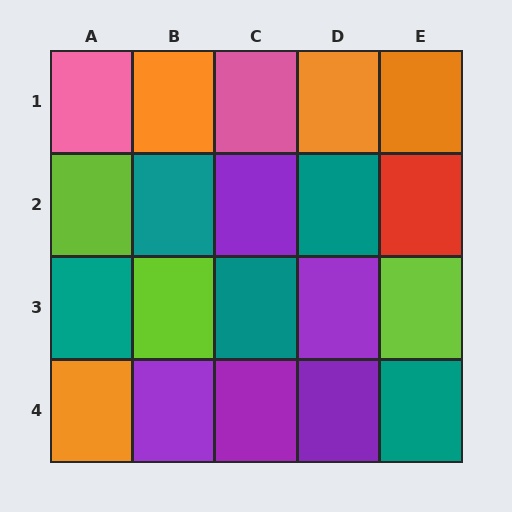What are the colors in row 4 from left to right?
Orange, purple, purple, purple, teal.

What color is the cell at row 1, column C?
Pink.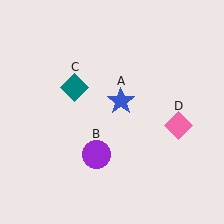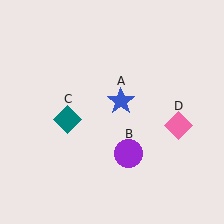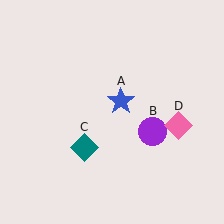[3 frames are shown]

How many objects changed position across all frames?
2 objects changed position: purple circle (object B), teal diamond (object C).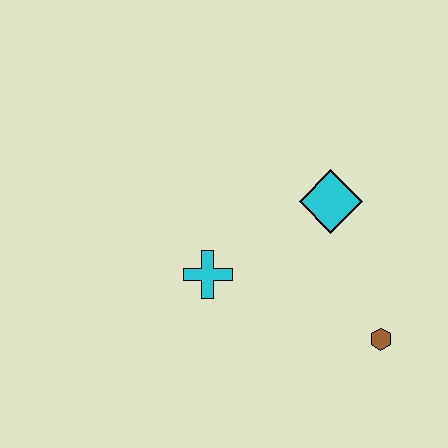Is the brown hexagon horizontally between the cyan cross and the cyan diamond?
No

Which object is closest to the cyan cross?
The cyan diamond is closest to the cyan cross.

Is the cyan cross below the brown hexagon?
No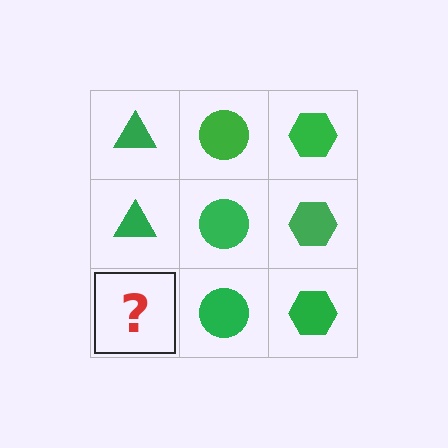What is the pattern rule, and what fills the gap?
The rule is that each column has a consistent shape. The gap should be filled with a green triangle.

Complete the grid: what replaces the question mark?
The question mark should be replaced with a green triangle.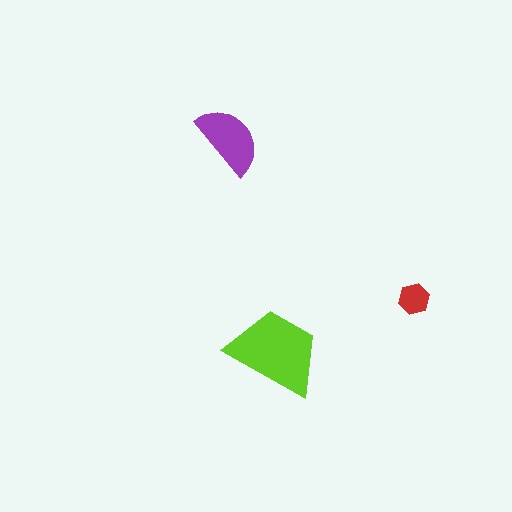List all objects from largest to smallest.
The lime trapezoid, the purple semicircle, the red hexagon.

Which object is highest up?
The purple semicircle is topmost.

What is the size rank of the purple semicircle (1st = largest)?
2nd.